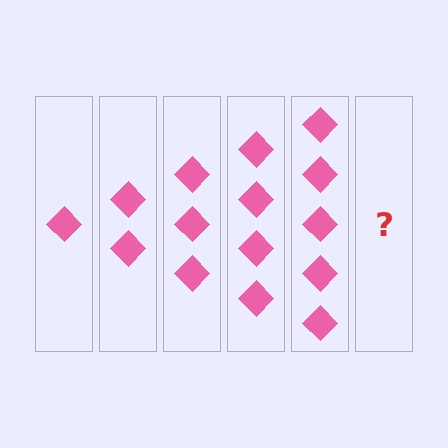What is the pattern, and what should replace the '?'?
The pattern is that each step adds one more diamond. The '?' should be 6 diamonds.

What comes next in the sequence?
The next element should be 6 diamonds.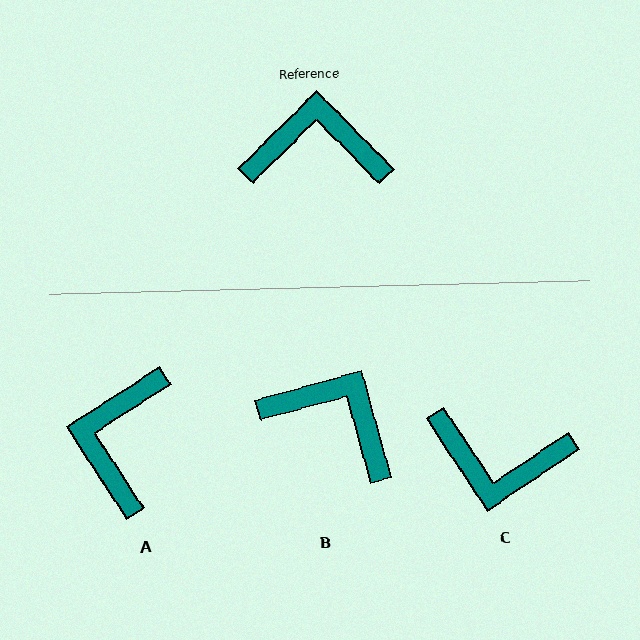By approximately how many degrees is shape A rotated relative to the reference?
Approximately 78 degrees counter-clockwise.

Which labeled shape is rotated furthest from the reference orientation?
C, about 169 degrees away.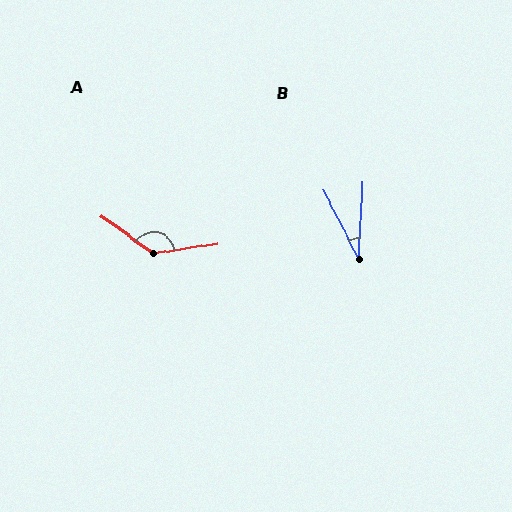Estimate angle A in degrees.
Approximately 135 degrees.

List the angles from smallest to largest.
B (30°), A (135°).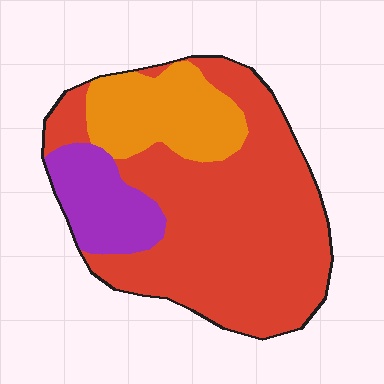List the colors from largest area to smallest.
From largest to smallest: red, orange, purple.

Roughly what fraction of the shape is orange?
Orange covers roughly 20% of the shape.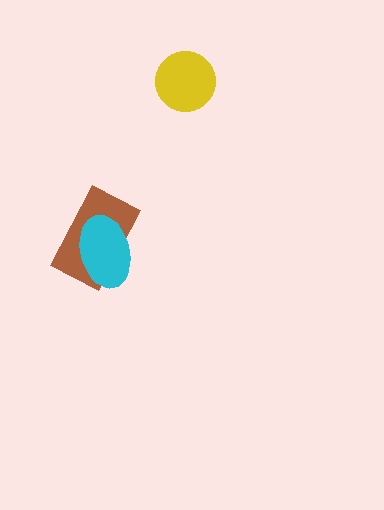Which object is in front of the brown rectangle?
The cyan ellipse is in front of the brown rectangle.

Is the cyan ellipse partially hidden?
No, no other shape covers it.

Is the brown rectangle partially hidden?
Yes, it is partially covered by another shape.